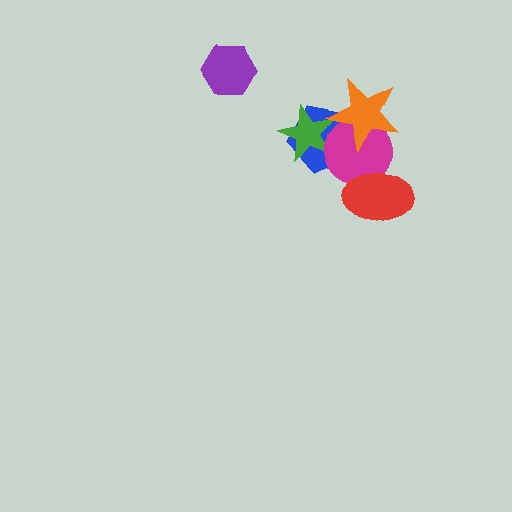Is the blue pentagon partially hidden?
Yes, it is partially covered by another shape.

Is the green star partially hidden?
Yes, it is partially covered by another shape.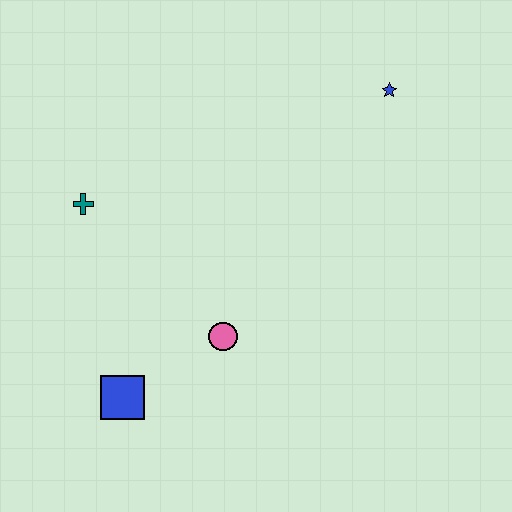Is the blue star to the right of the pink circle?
Yes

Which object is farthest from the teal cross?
The blue star is farthest from the teal cross.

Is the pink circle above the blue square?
Yes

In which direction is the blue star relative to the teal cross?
The blue star is to the right of the teal cross.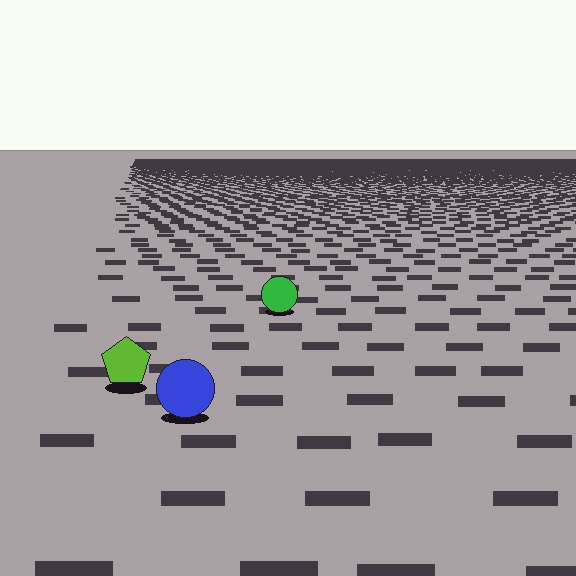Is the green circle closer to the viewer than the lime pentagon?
No. The lime pentagon is closer — you can tell from the texture gradient: the ground texture is coarser near it.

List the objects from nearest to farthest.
From nearest to farthest: the blue circle, the lime pentagon, the green circle.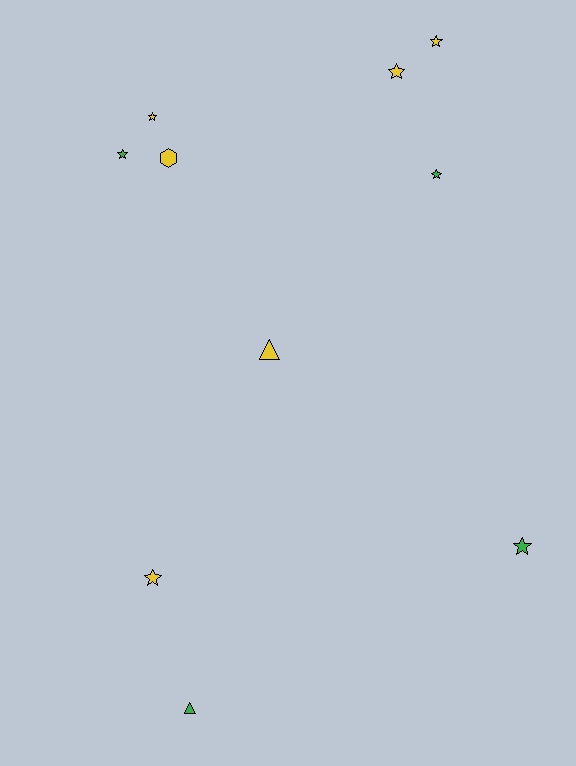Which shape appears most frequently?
Star, with 7 objects.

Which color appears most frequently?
Yellow, with 6 objects.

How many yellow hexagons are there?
There is 1 yellow hexagon.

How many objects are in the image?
There are 10 objects.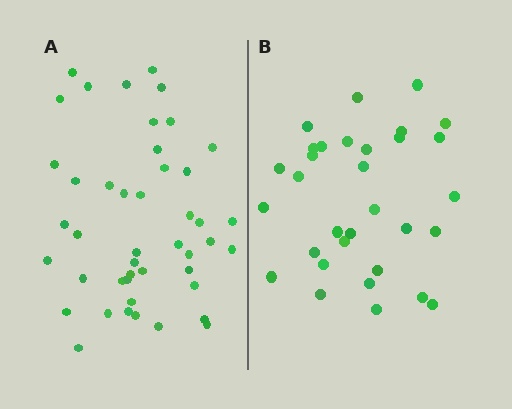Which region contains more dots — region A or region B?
Region A (the left region) has more dots.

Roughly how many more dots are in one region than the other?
Region A has approximately 15 more dots than region B.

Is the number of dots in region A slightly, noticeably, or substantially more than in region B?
Region A has noticeably more, but not dramatically so. The ratio is roughly 1.4 to 1.